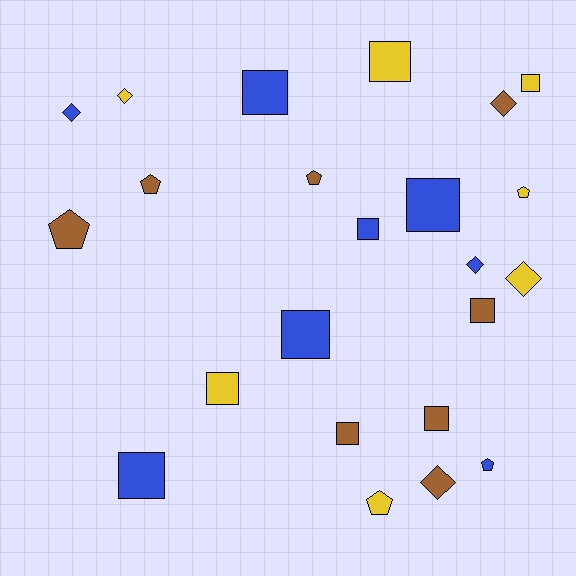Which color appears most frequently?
Blue, with 8 objects.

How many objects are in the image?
There are 23 objects.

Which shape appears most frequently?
Square, with 11 objects.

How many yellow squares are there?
There are 3 yellow squares.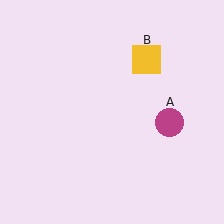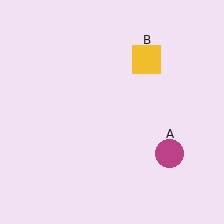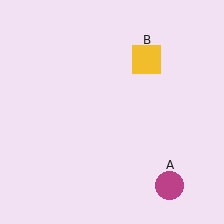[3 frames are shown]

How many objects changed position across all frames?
1 object changed position: magenta circle (object A).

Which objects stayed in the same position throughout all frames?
Yellow square (object B) remained stationary.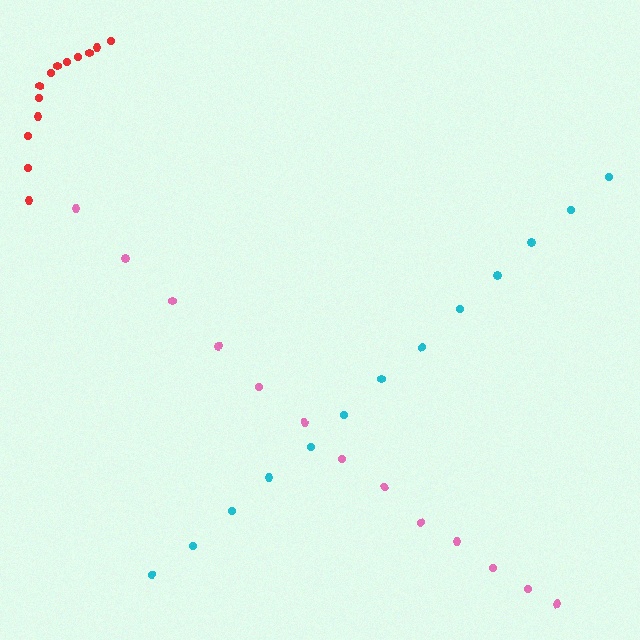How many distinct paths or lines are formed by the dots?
There are 3 distinct paths.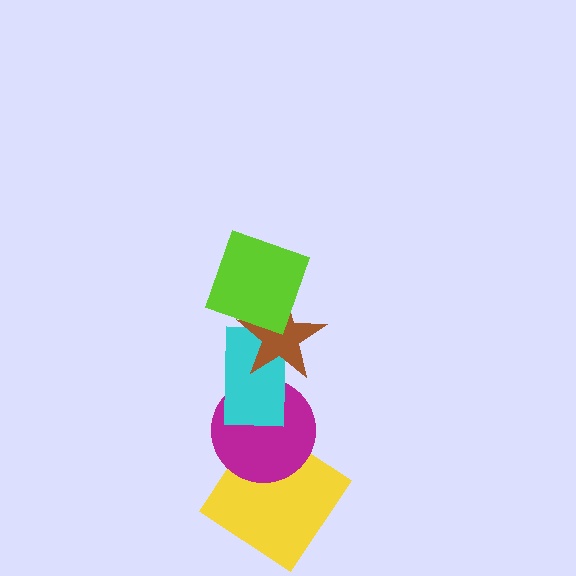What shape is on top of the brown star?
The lime square is on top of the brown star.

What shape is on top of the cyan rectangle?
The brown star is on top of the cyan rectangle.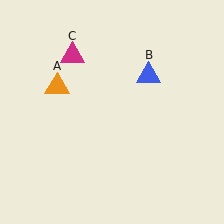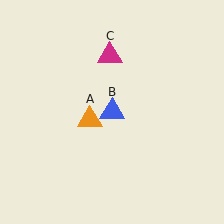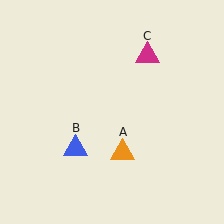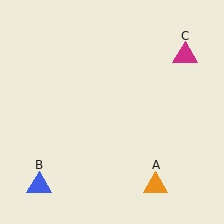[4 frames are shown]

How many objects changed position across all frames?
3 objects changed position: orange triangle (object A), blue triangle (object B), magenta triangle (object C).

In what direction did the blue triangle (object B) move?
The blue triangle (object B) moved down and to the left.